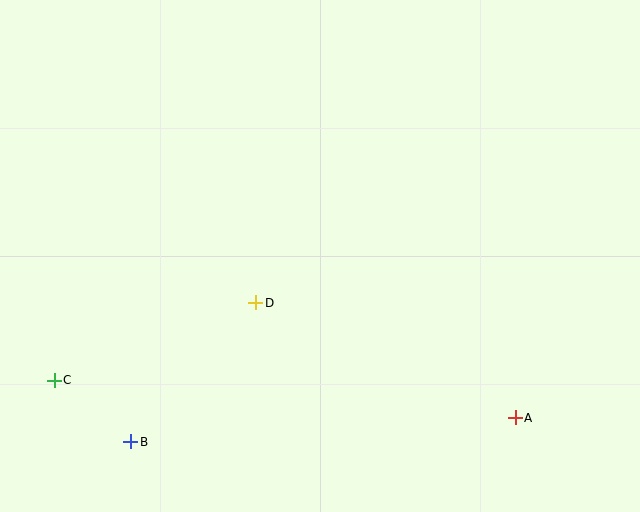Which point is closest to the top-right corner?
Point A is closest to the top-right corner.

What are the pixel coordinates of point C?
Point C is at (54, 380).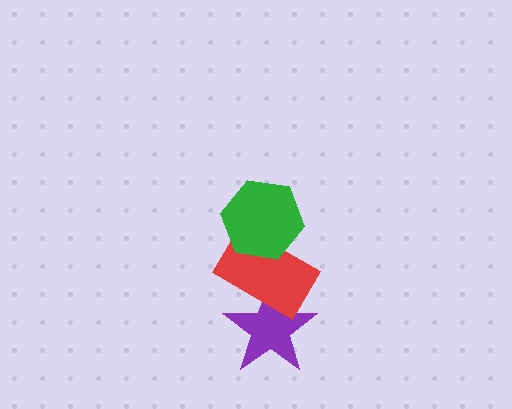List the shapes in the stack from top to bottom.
From top to bottom: the green hexagon, the red rectangle, the purple star.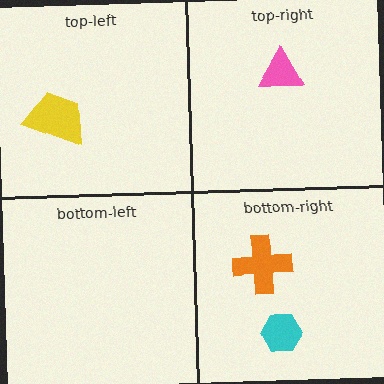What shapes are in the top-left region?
The yellow trapezoid.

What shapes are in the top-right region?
The pink triangle.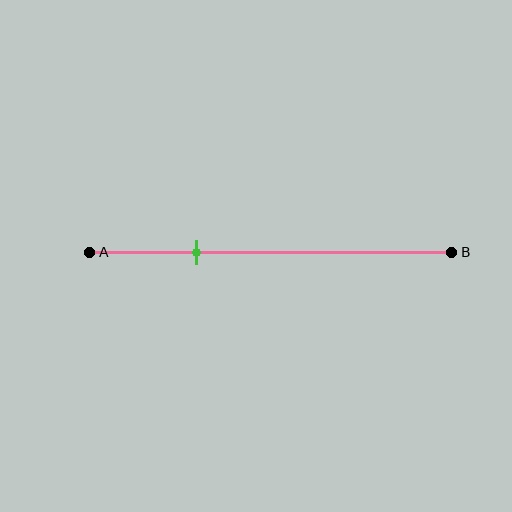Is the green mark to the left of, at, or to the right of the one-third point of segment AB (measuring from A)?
The green mark is to the left of the one-third point of segment AB.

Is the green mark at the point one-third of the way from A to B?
No, the mark is at about 30% from A, not at the 33% one-third point.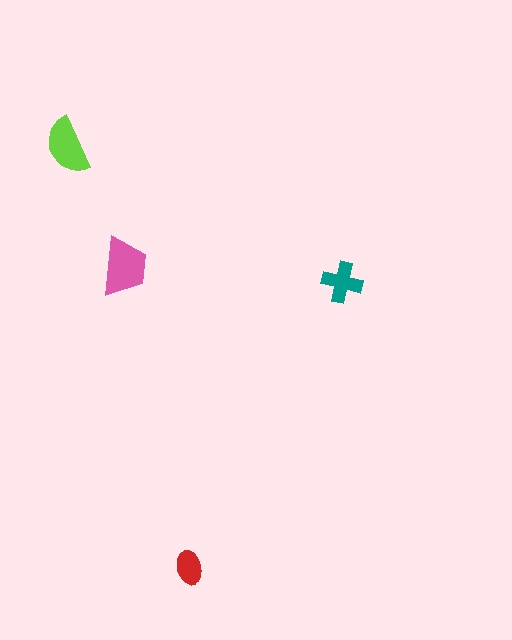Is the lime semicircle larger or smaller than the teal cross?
Larger.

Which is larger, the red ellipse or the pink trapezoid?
The pink trapezoid.